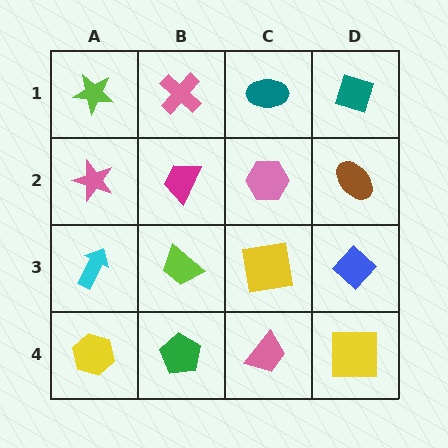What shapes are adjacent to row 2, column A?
A lime star (row 1, column A), a cyan arrow (row 3, column A), a magenta trapezoid (row 2, column B).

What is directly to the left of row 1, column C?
A pink cross.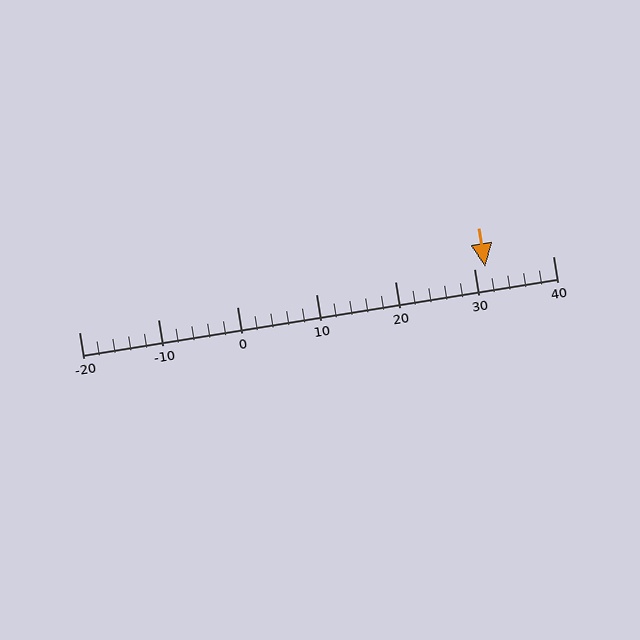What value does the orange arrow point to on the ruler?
The orange arrow points to approximately 31.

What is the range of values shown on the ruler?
The ruler shows values from -20 to 40.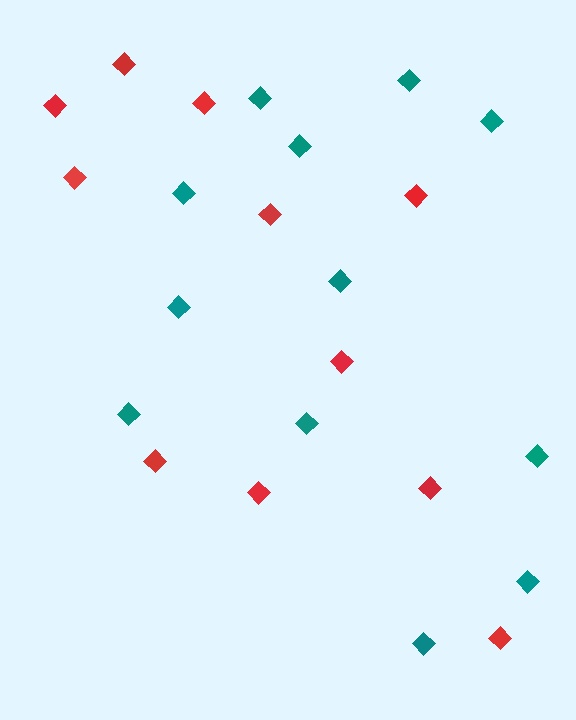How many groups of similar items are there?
There are 2 groups: one group of teal diamonds (12) and one group of red diamonds (11).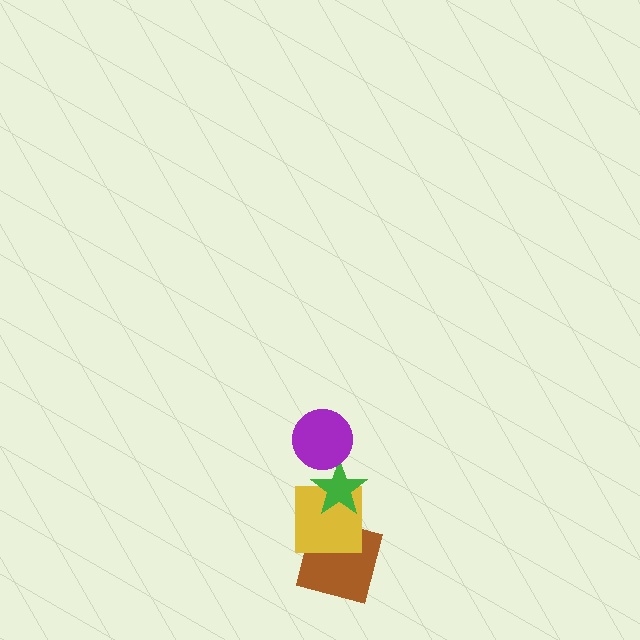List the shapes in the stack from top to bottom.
From top to bottom: the purple circle, the green star, the yellow square, the brown square.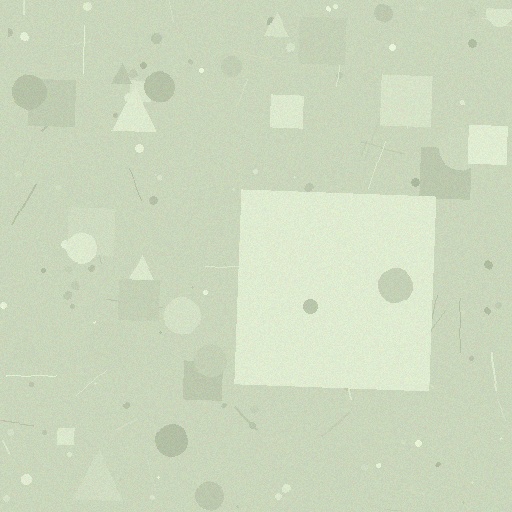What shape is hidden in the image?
A square is hidden in the image.